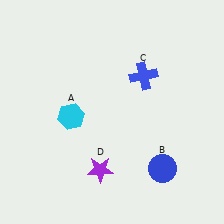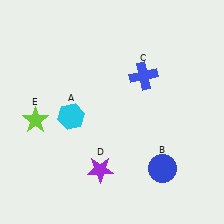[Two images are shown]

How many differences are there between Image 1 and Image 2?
There is 1 difference between the two images.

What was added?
A lime star (E) was added in Image 2.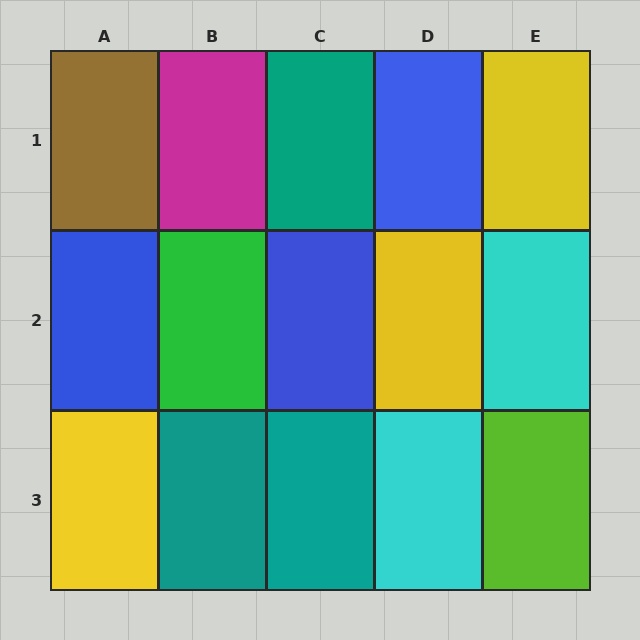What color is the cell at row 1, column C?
Teal.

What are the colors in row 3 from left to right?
Yellow, teal, teal, cyan, lime.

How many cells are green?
1 cell is green.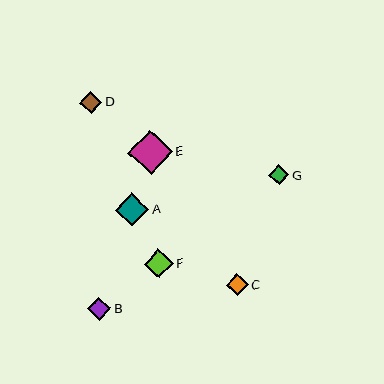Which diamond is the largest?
Diamond E is the largest with a size of approximately 45 pixels.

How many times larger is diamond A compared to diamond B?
Diamond A is approximately 1.4 times the size of diamond B.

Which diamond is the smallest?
Diamond G is the smallest with a size of approximately 20 pixels.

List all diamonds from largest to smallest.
From largest to smallest: E, A, F, B, D, C, G.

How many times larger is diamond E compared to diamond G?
Diamond E is approximately 2.2 times the size of diamond G.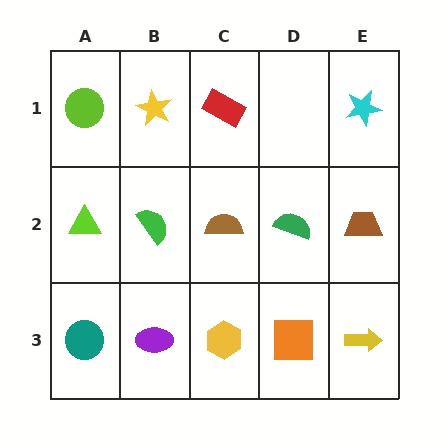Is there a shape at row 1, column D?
No, that cell is empty.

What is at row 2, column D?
A green semicircle.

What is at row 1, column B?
A yellow star.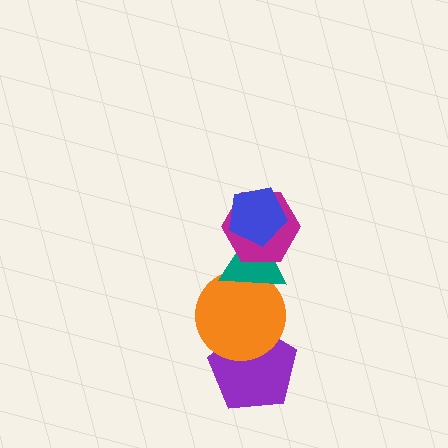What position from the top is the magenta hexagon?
The magenta hexagon is 2nd from the top.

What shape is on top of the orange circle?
The teal triangle is on top of the orange circle.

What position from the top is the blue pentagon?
The blue pentagon is 1st from the top.